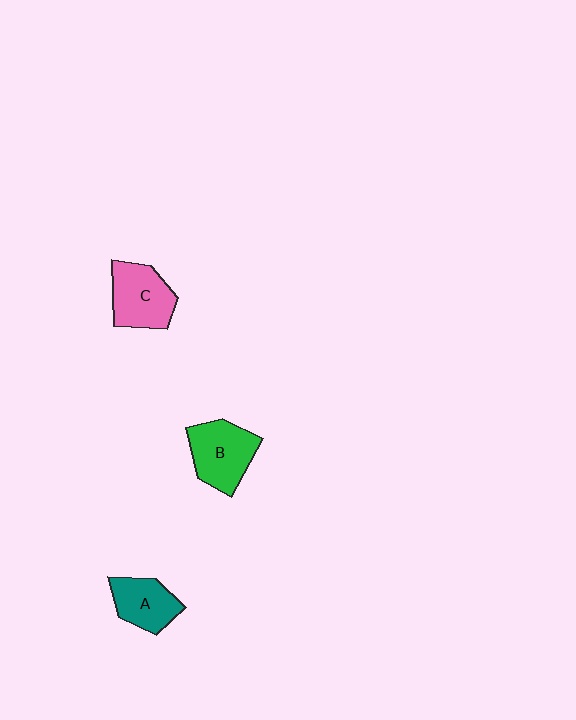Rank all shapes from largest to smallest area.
From largest to smallest: B (green), C (pink), A (teal).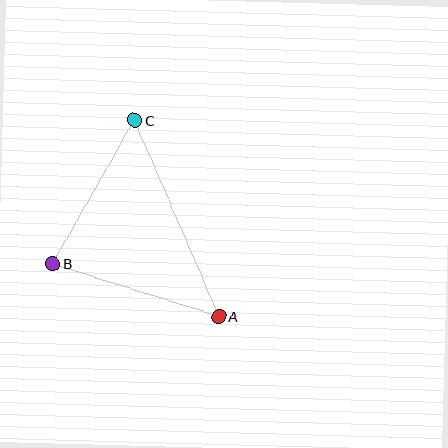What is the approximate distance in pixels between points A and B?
The distance between A and B is approximately 175 pixels.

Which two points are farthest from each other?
Points A and C are farthest from each other.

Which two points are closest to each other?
Points B and C are closest to each other.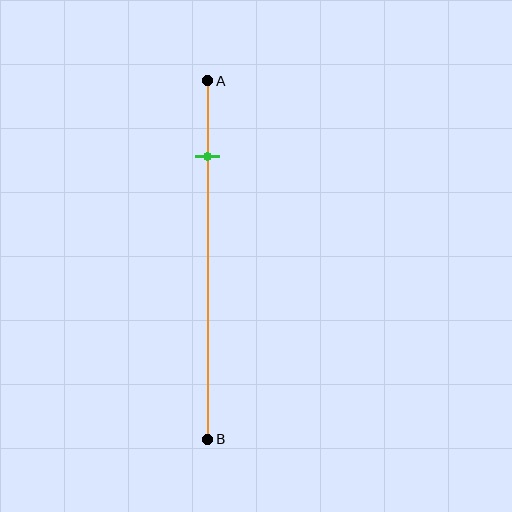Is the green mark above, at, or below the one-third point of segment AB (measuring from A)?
The green mark is above the one-third point of segment AB.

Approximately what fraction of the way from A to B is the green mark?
The green mark is approximately 20% of the way from A to B.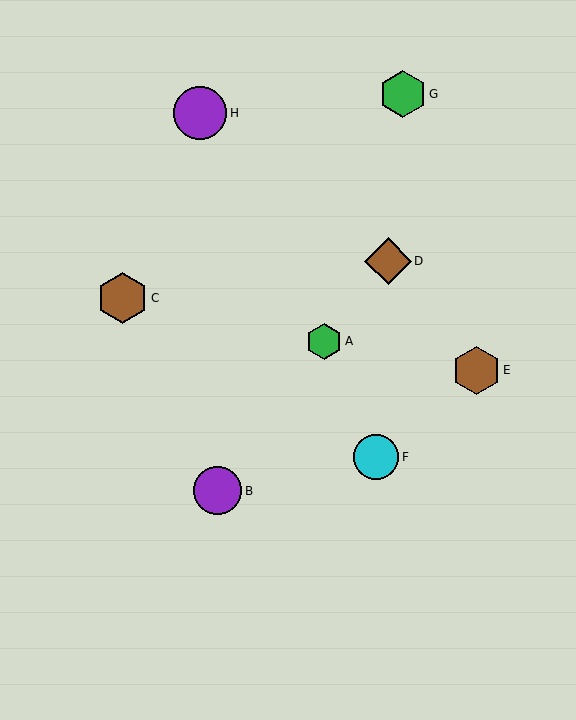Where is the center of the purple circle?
The center of the purple circle is at (218, 491).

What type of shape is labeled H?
Shape H is a purple circle.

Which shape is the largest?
The purple circle (labeled H) is the largest.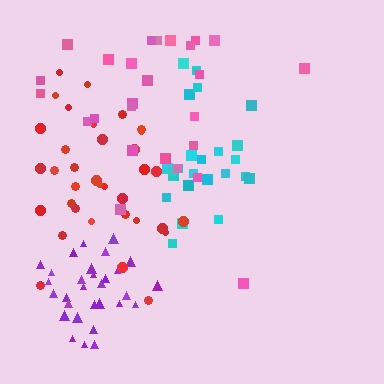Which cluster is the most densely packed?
Purple.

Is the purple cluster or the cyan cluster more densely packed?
Purple.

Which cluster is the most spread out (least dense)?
Pink.